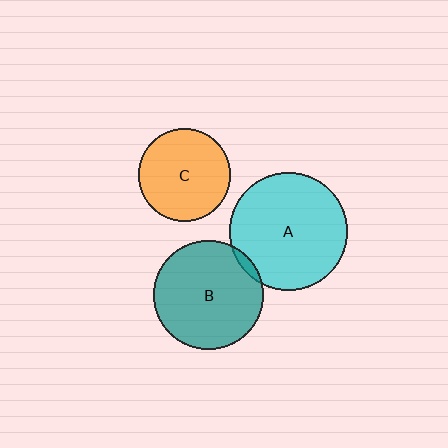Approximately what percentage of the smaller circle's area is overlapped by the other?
Approximately 5%.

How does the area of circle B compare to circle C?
Approximately 1.4 times.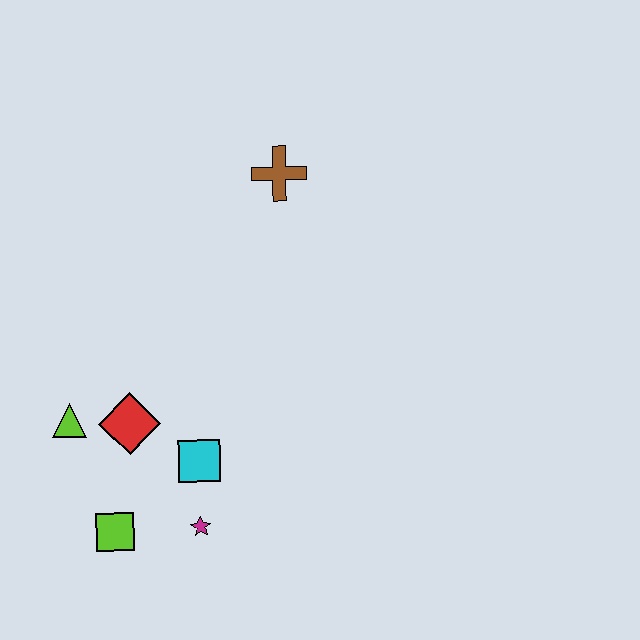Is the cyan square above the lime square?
Yes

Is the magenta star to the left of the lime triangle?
No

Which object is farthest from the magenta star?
The brown cross is farthest from the magenta star.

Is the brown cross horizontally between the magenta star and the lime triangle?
No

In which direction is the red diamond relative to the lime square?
The red diamond is above the lime square.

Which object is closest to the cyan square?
The magenta star is closest to the cyan square.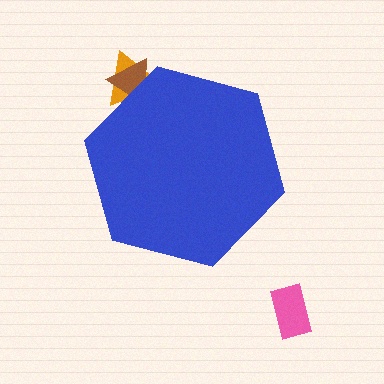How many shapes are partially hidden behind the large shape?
2 shapes are partially hidden.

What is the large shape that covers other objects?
A blue hexagon.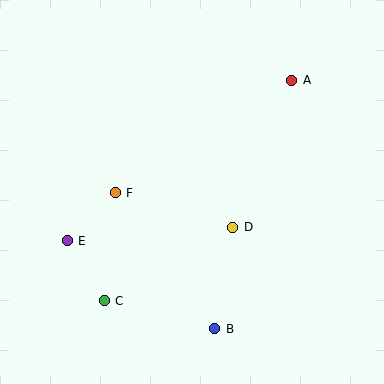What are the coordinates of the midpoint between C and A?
The midpoint between C and A is at (198, 190).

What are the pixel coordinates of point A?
Point A is at (292, 80).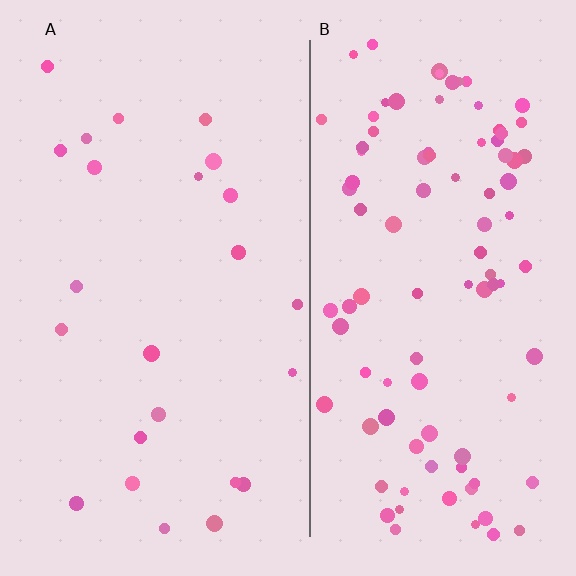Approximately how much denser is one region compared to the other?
Approximately 4.0× — region B over region A.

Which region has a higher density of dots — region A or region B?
B (the right).